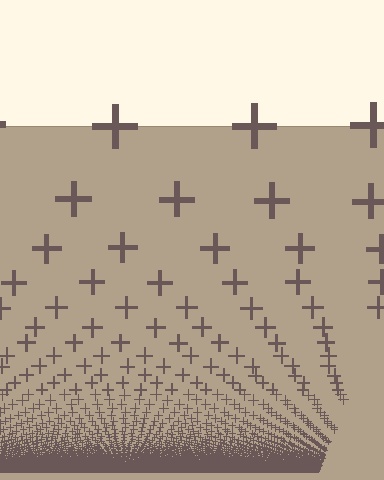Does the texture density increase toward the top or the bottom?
Density increases toward the bottom.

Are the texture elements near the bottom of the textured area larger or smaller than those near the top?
Smaller. The gradient is inverted — elements near the bottom are smaller and denser.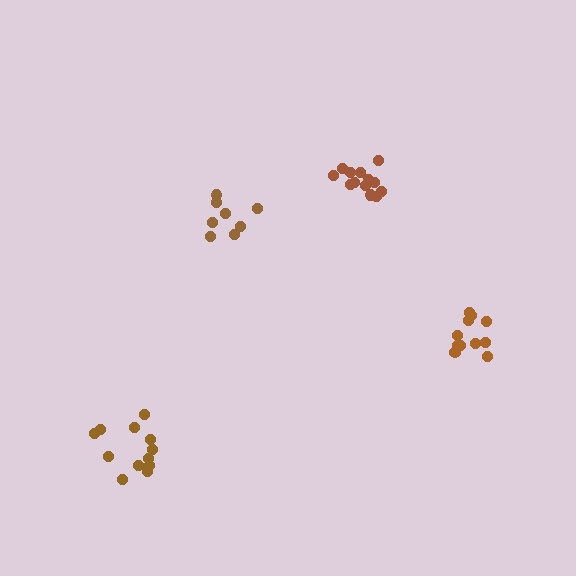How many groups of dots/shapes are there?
There are 4 groups.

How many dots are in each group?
Group 1: 8 dots, Group 2: 12 dots, Group 3: 11 dots, Group 4: 13 dots (44 total).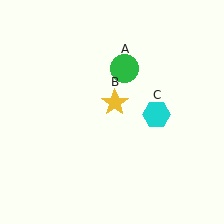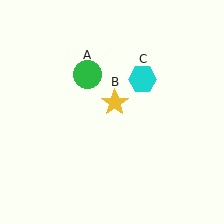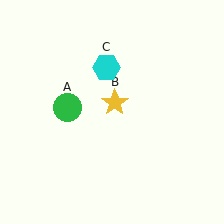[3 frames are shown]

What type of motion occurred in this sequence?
The green circle (object A), cyan hexagon (object C) rotated counterclockwise around the center of the scene.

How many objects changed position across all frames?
2 objects changed position: green circle (object A), cyan hexagon (object C).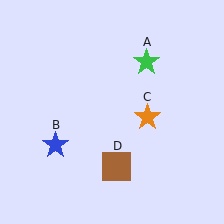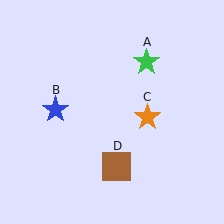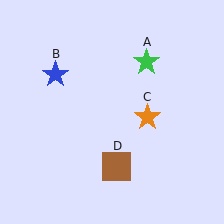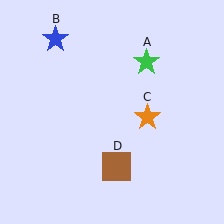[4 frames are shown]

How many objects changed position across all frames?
1 object changed position: blue star (object B).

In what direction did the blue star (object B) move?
The blue star (object B) moved up.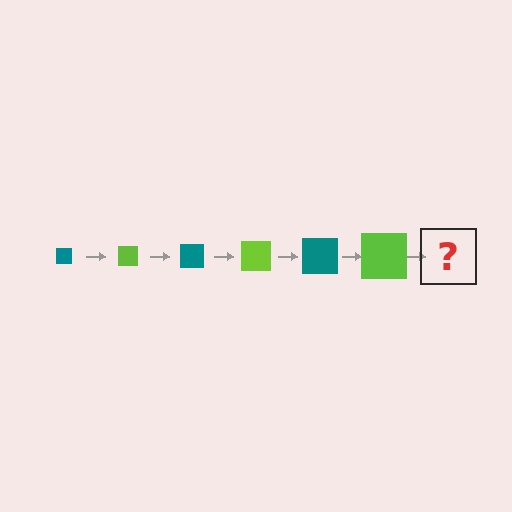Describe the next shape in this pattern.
It should be a teal square, larger than the previous one.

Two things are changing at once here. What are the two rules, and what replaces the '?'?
The two rules are that the square grows larger each step and the color cycles through teal and lime. The '?' should be a teal square, larger than the previous one.